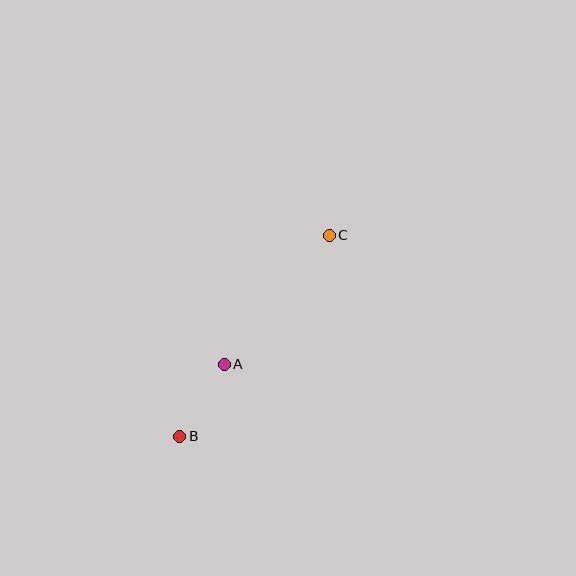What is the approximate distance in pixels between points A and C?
The distance between A and C is approximately 166 pixels.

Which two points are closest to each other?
Points A and B are closest to each other.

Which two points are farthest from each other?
Points B and C are farthest from each other.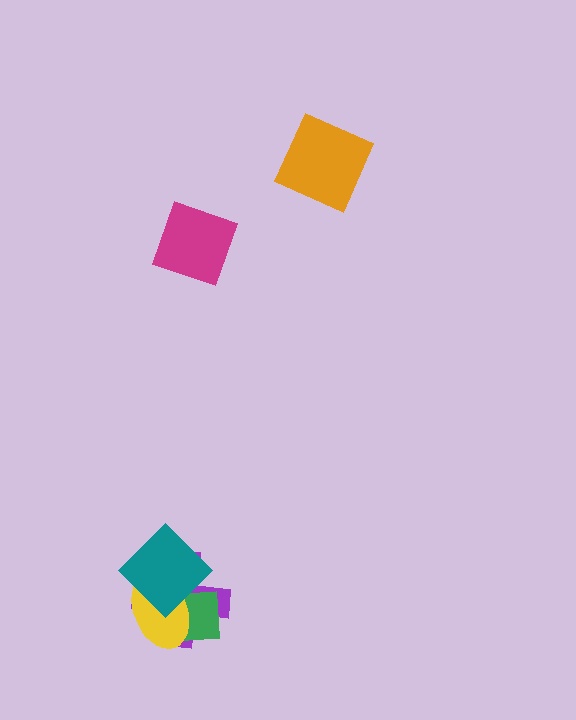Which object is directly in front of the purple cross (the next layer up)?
The green square is directly in front of the purple cross.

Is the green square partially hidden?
Yes, it is partially covered by another shape.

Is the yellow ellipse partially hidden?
Yes, it is partially covered by another shape.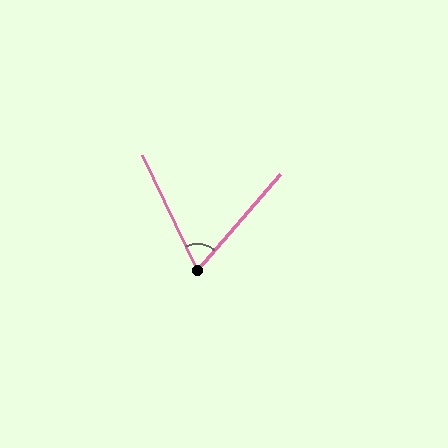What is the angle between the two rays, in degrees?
Approximately 66 degrees.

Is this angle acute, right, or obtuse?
It is acute.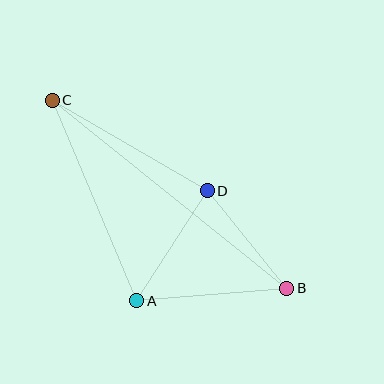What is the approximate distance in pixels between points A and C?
The distance between A and C is approximately 218 pixels.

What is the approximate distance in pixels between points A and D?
The distance between A and D is approximately 131 pixels.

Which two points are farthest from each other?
Points B and C are farthest from each other.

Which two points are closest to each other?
Points B and D are closest to each other.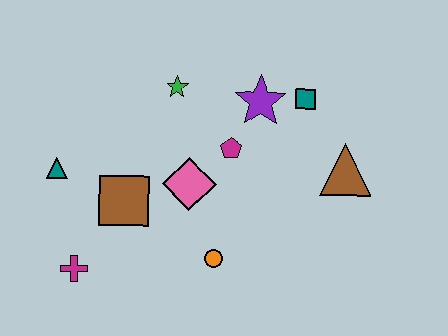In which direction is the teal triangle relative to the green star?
The teal triangle is to the left of the green star.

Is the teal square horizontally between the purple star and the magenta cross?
No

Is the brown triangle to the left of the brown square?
No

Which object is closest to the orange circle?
The pink diamond is closest to the orange circle.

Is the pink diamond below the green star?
Yes